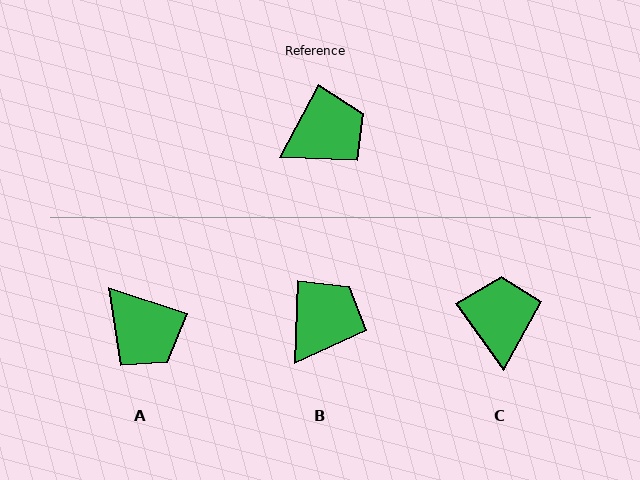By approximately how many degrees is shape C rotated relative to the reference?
Approximately 64 degrees counter-clockwise.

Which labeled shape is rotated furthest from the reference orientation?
A, about 79 degrees away.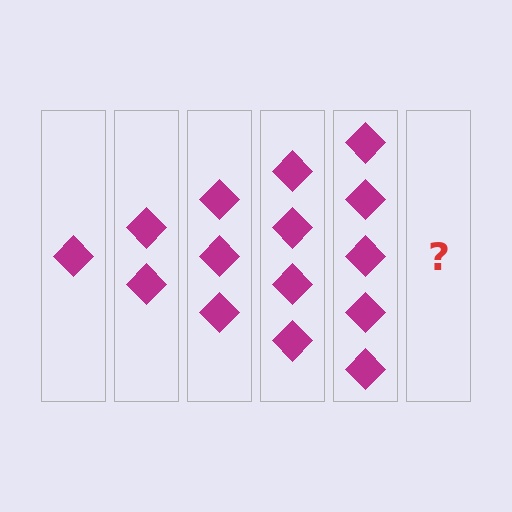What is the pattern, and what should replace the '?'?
The pattern is that each step adds one more diamond. The '?' should be 6 diamonds.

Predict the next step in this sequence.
The next step is 6 diamonds.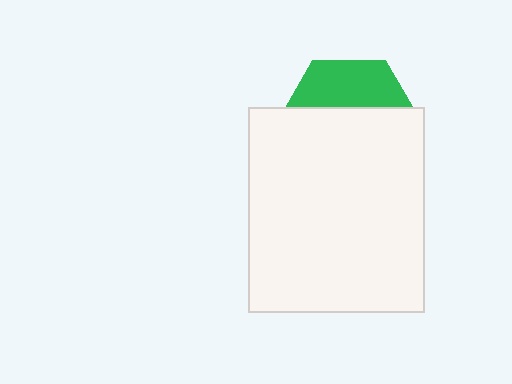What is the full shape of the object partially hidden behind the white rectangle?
The partially hidden object is a green hexagon.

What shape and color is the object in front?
The object in front is a white rectangle.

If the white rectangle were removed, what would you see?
You would see the complete green hexagon.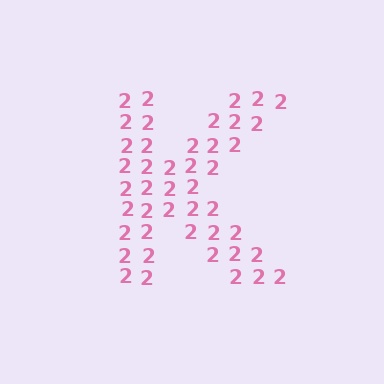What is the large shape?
The large shape is the letter K.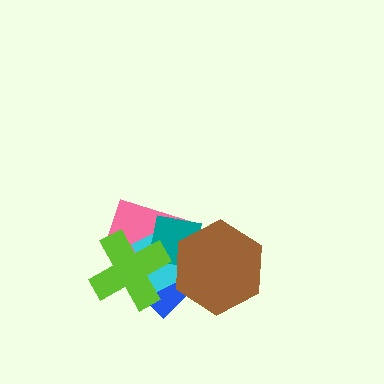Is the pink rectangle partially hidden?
Yes, it is partially covered by another shape.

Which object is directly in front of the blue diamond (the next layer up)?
The pink rectangle is directly in front of the blue diamond.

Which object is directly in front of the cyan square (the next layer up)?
The teal square is directly in front of the cyan square.